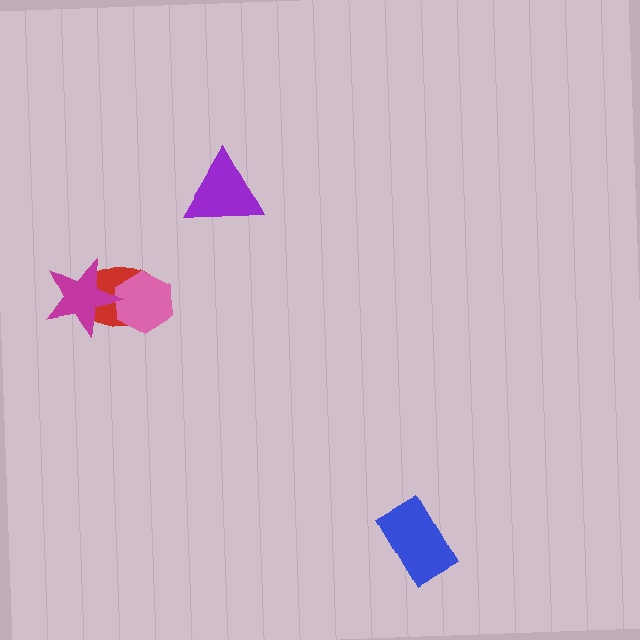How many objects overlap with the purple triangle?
0 objects overlap with the purple triangle.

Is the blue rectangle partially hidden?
No, no other shape covers it.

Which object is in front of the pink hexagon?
The magenta star is in front of the pink hexagon.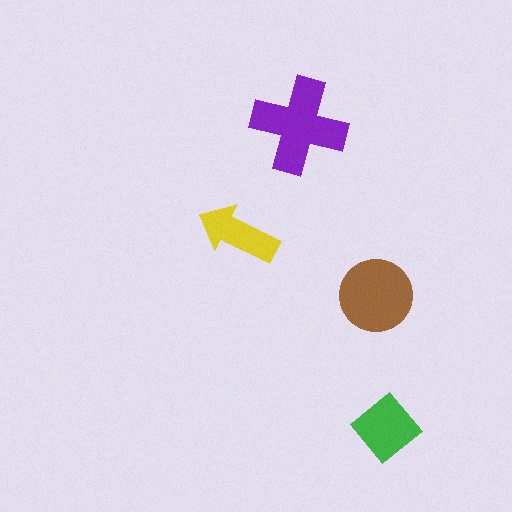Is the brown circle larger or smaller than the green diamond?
Larger.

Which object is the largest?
The purple cross.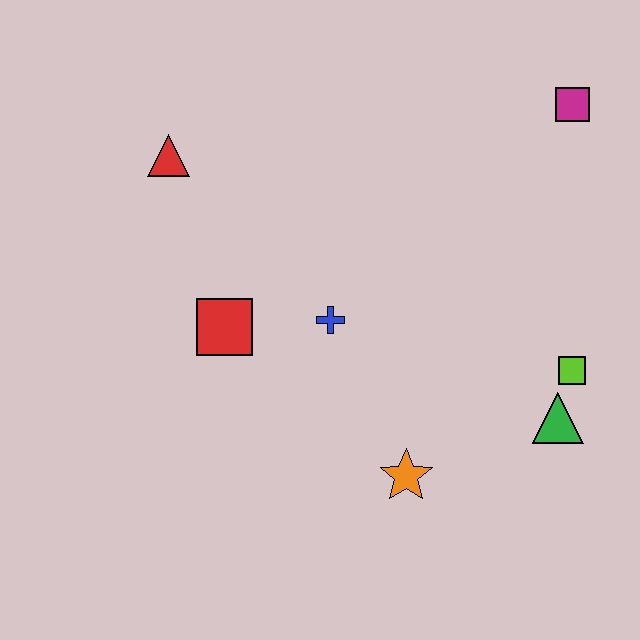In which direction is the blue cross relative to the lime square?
The blue cross is to the left of the lime square.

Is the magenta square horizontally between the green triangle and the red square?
No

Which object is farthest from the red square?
The magenta square is farthest from the red square.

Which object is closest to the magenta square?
The lime square is closest to the magenta square.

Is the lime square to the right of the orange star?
Yes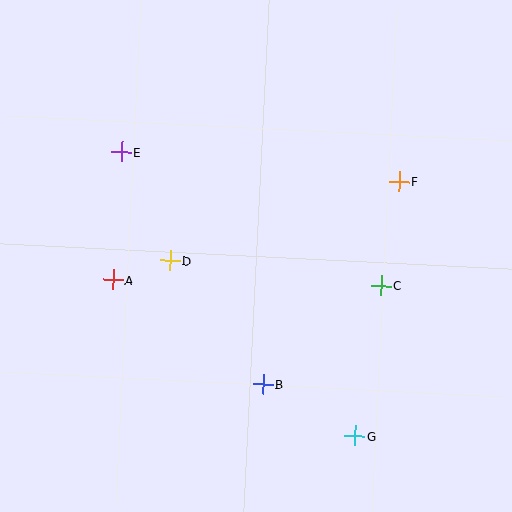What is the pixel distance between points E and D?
The distance between E and D is 119 pixels.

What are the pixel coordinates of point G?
Point G is at (355, 436).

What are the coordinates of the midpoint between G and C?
The midpoint between G and C is at (368, 361).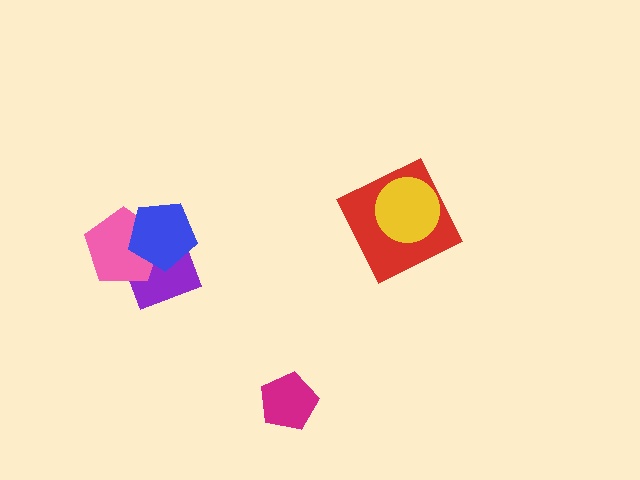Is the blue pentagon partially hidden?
No, no other shape covers it.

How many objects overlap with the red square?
1 object overlaps with the red square.